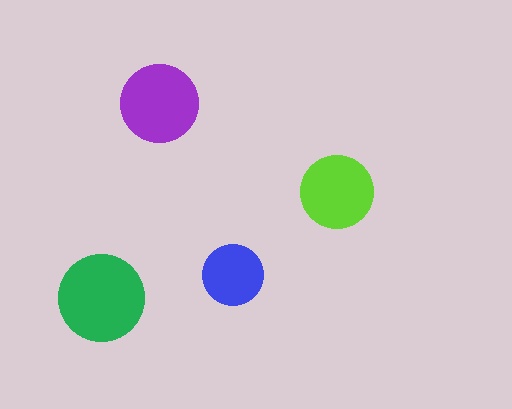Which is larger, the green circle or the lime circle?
The green one.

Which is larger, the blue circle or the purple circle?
The purple one.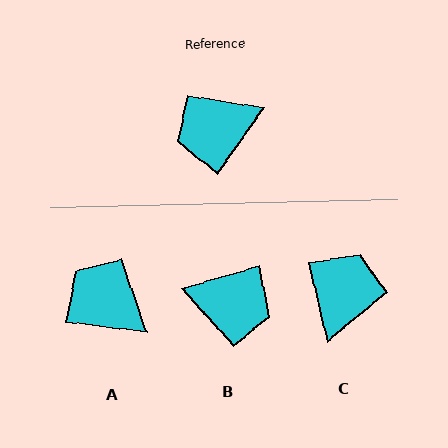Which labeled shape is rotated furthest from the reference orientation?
B, about 141 degrees away.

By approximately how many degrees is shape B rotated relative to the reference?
Approximately 141 degrees counter-clockwise.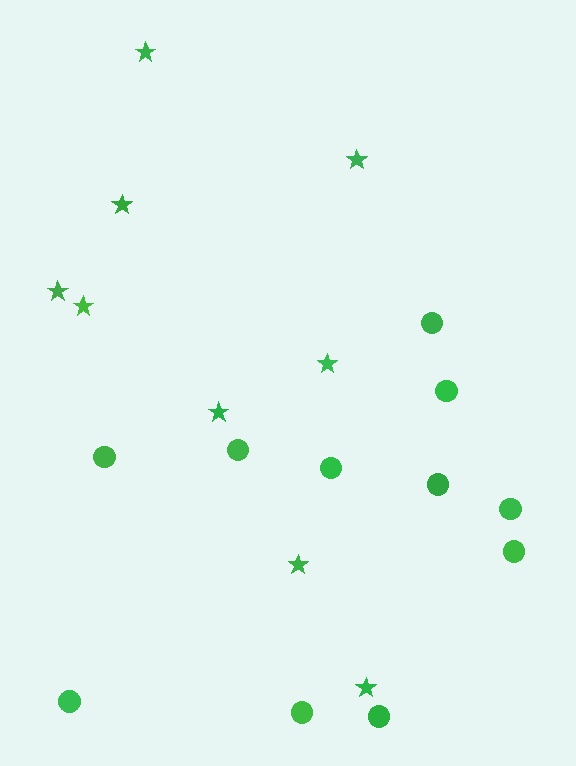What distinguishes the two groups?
There are 2 groups: one group of stars (9) and one group of circles (11).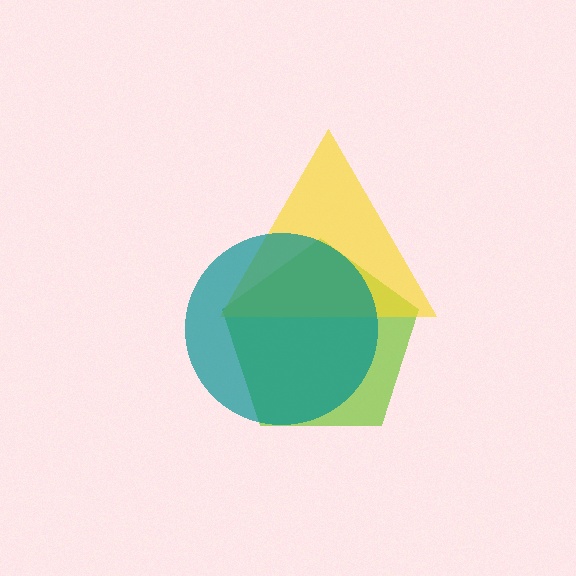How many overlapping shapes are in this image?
There are 3 overlapping shapes in the image.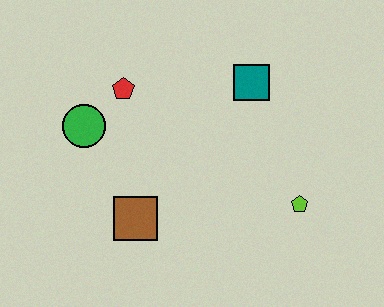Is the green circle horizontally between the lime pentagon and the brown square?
No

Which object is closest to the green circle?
The red pentagon is closest to the green circle.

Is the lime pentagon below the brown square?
No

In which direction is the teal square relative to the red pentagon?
The teal square is to the right of the red pentagon.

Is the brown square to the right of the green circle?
Yes